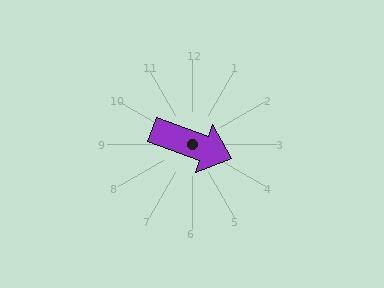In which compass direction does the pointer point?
East.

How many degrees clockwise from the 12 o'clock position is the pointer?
Approximately 110 degrees.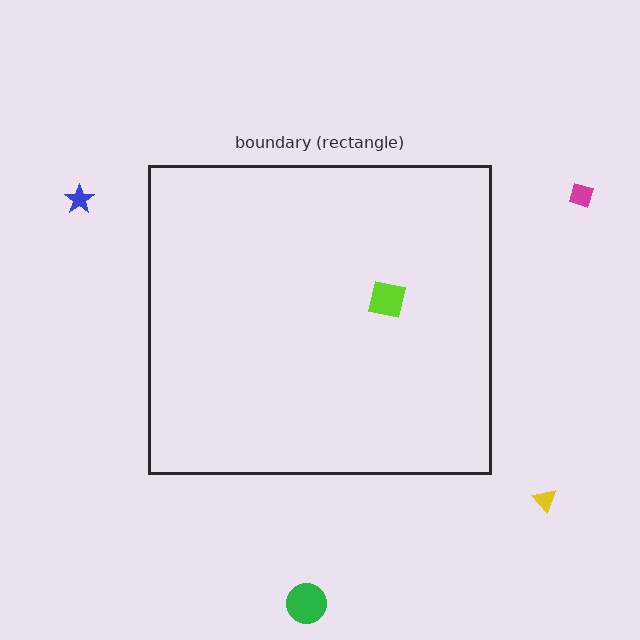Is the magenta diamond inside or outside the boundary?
Outside.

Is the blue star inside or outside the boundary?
Outside.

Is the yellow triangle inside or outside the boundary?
Outside.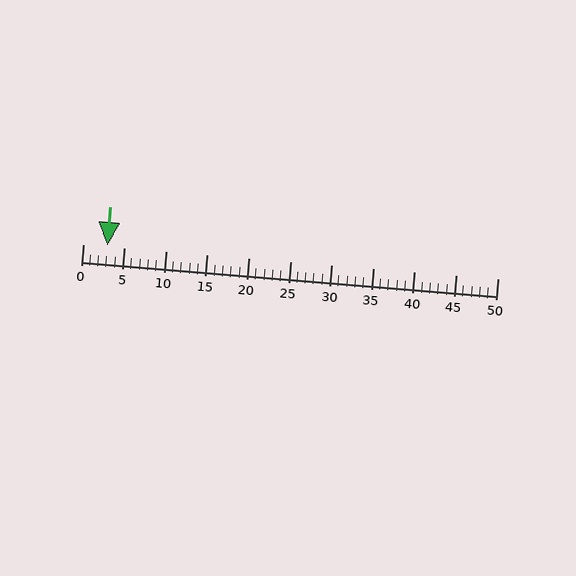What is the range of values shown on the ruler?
The ruler shows values from 0 to 50.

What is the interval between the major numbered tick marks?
The major tick marks are spaced 5 units apart.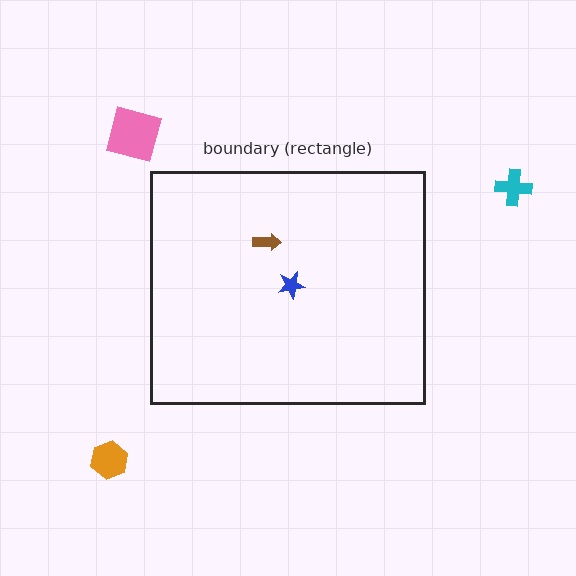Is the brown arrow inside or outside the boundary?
Inside.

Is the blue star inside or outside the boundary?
Inside.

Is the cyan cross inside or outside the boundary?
Outside.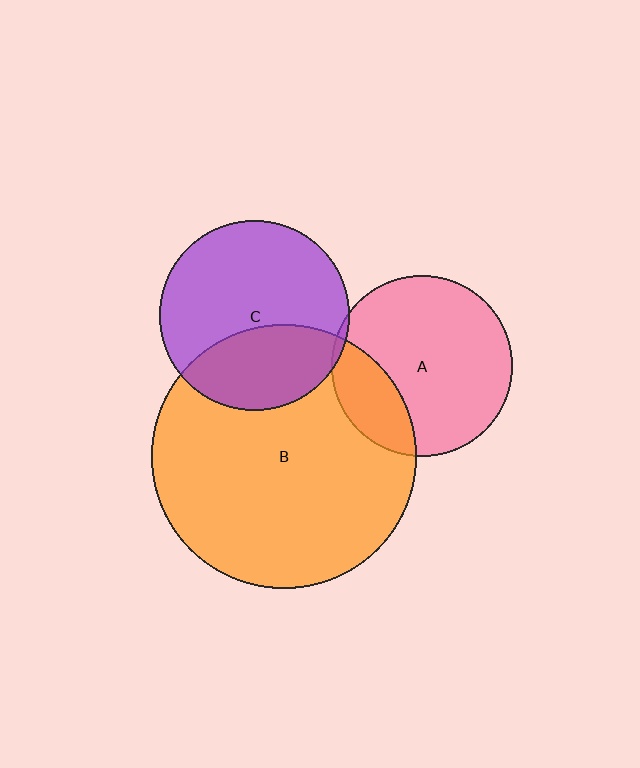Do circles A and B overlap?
Yes.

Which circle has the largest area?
Circle B (orange).